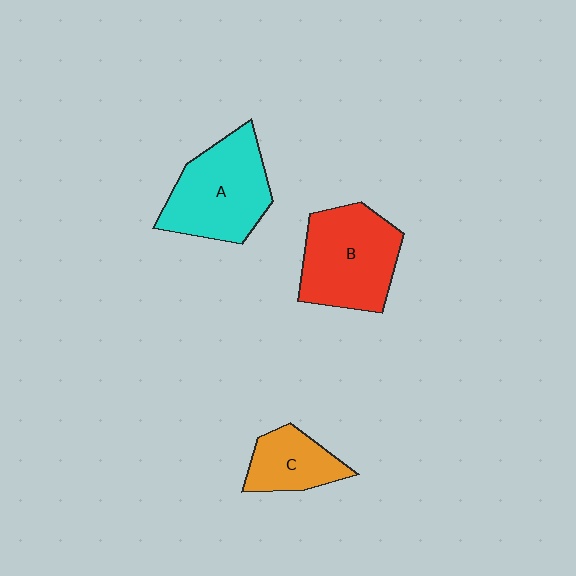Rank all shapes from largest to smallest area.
From largest to smallest: B (red), A (cyan), C (orange).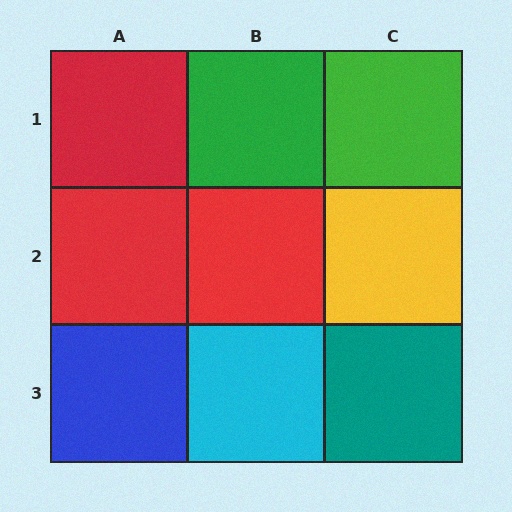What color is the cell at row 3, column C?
Teal.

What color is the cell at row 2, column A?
Red.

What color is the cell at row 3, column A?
Blue.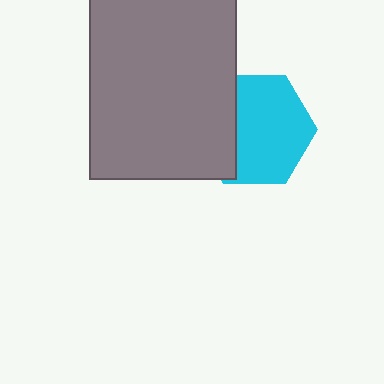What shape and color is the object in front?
The object in front is a gray rectangle.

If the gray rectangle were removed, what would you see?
You would see the complete cyan hexagon.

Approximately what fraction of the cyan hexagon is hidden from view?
Roughly 31% of the cyan hexagon is hidden behind the gray rectangle.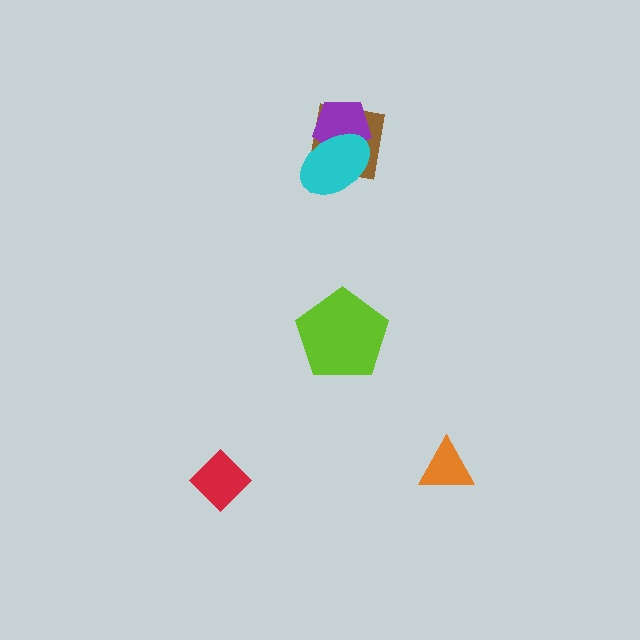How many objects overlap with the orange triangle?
0 objects overlap with the orange triangle.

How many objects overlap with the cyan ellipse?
2 objects overlap with the cyan ellipse.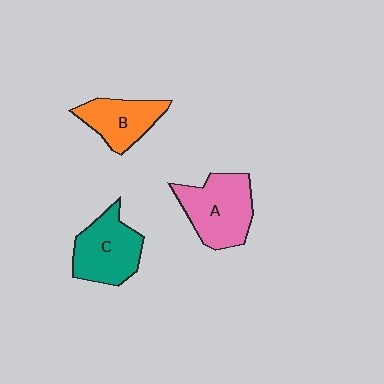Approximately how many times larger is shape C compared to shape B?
Approximately 1.2 times.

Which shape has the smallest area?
Shape B (orange).